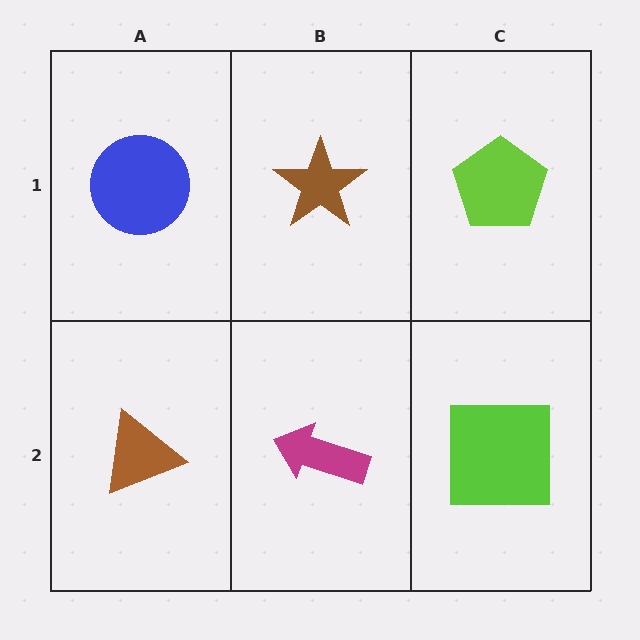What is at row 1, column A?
A blue circle.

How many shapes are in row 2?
3 shapes.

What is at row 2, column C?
A lime square.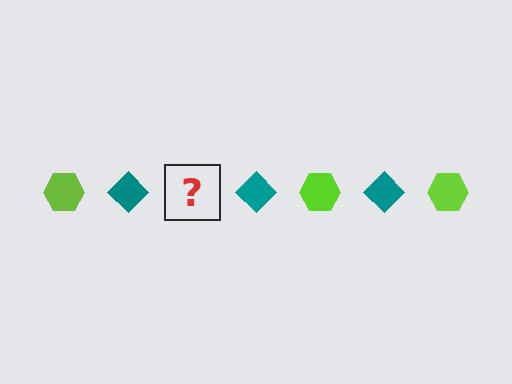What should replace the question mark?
The question mark should be replaced with a lime hexagon.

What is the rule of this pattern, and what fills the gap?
The rule is that the pattern alternates between lime hexagon and teal diamond. The gap should be filled with a lime hexagon.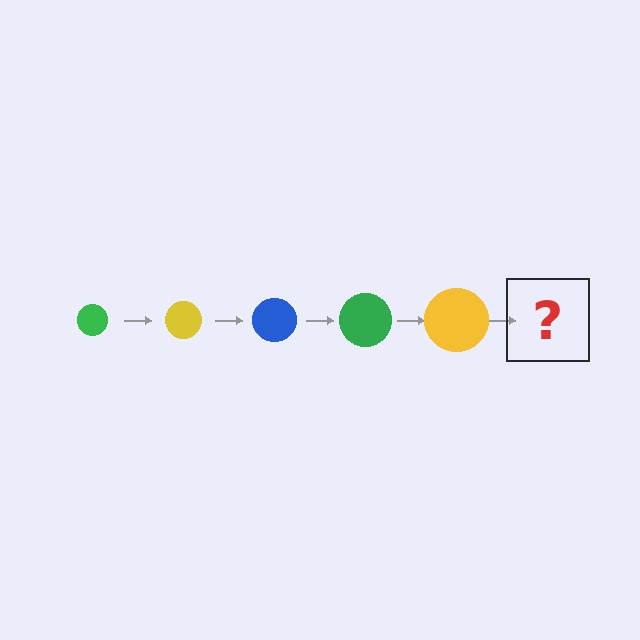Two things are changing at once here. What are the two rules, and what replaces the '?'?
The two rules are that the circle grows larger each step and the color cycles through green, yellow, and blue. The '?' should be a blue circle, larger than the previous one.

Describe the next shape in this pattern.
It should be a blue circle, larger than the previous one.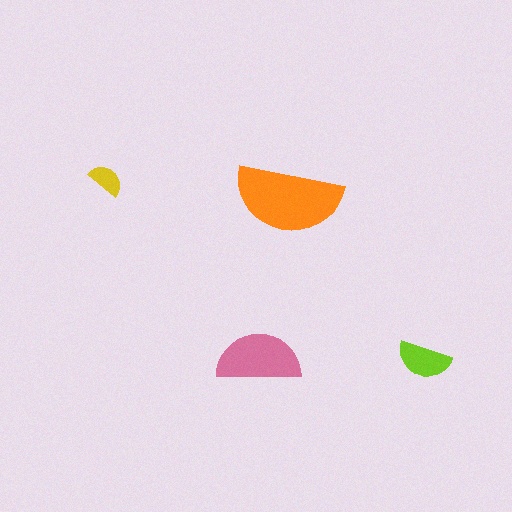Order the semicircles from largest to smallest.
the orange one, the pink one, the lime one, the yellow one.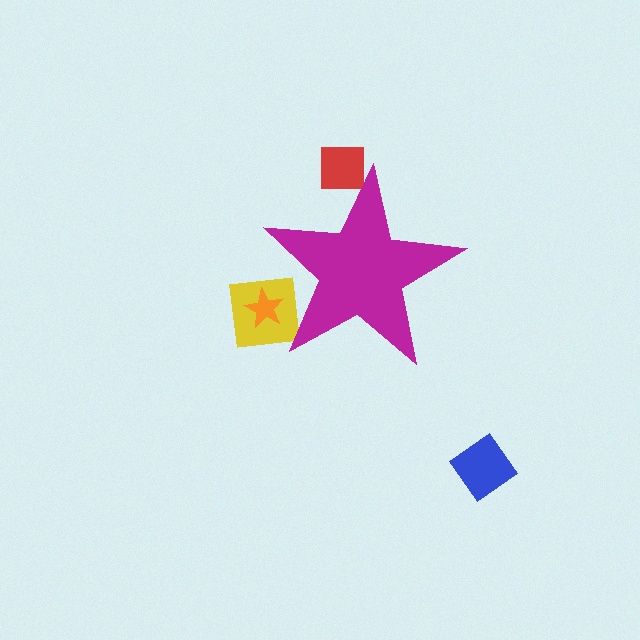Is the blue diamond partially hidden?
No, the blue diamond is fully visible.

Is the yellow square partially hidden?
Yes, the yellow square is partially hidden behind the magenta star.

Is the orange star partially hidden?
Yes, the orange star is partially hidden behind the magenta star.